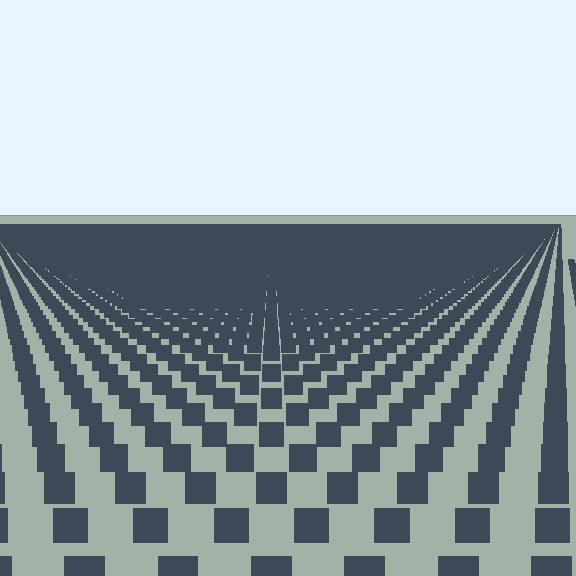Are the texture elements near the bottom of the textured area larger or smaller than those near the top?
Larger. Near the bottom, elements are closer to the viewer and appear at a bigger on-screen size.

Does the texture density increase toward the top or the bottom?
Density increases toward the top.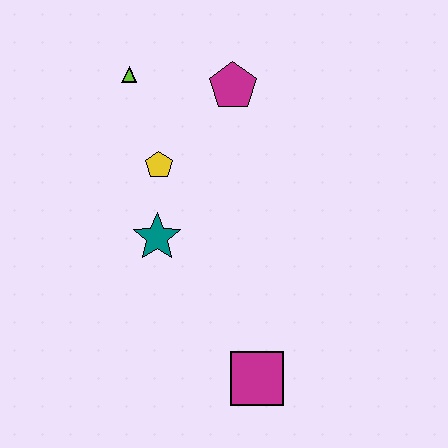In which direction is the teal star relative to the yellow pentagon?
The teal star is below the yellow pentagon.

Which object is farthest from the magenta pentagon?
The magenta square is farthest from the magenta pentagon.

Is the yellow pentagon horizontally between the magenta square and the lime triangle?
Yes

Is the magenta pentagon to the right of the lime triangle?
Yes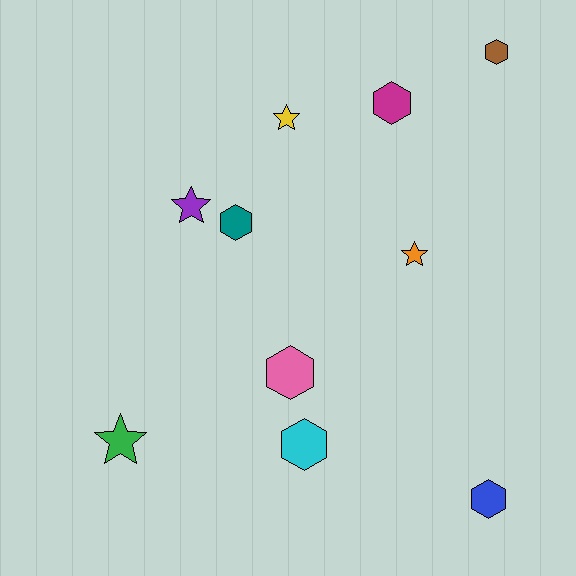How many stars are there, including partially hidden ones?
There are 4 stars.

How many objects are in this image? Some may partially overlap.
There are 10 objects.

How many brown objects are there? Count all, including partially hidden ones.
There is 1 brown object.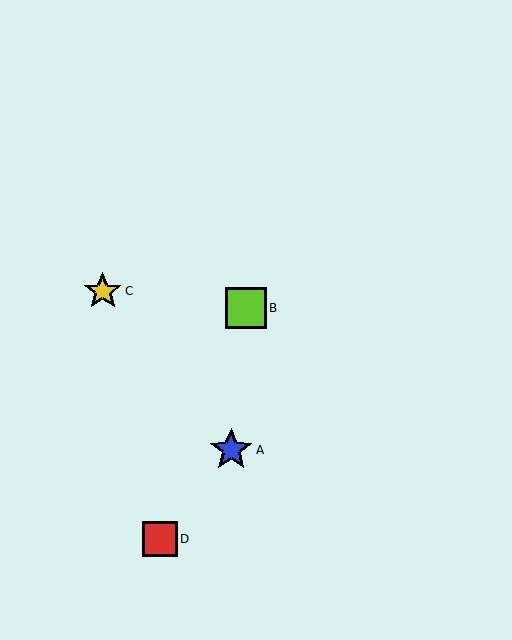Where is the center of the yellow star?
The center of the yellow star is at (103, 291).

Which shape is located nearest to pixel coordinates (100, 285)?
The yellow star (labeled C) at (103, 291) is nearest to that location.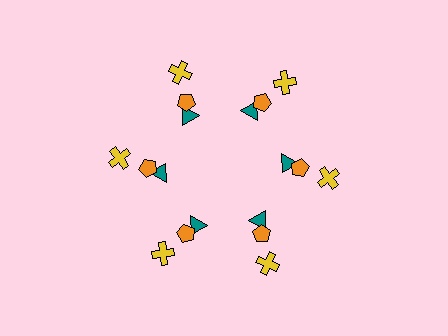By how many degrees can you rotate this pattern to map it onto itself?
The pattern maps onto itself every 60 degrees of rotation.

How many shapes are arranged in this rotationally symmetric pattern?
There are 18 shapes, arranged in 6 groups of 3.